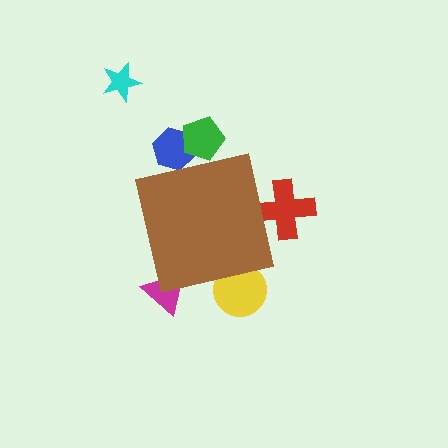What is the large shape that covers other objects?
A brown square.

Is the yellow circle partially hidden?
Yes, the yellow circle is partially hidden behind the brown square.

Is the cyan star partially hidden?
No, the cyan star is fully visible.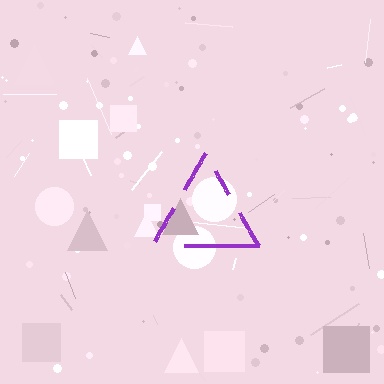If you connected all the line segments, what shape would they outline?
They would outline a triangle.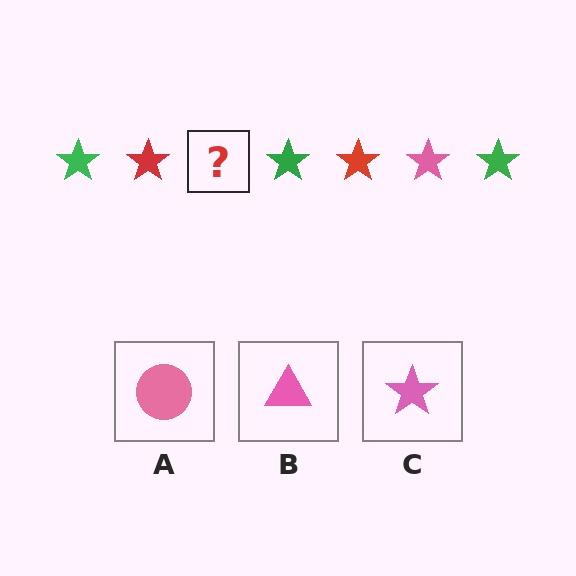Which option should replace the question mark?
Option C.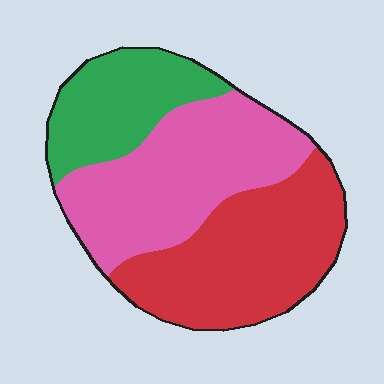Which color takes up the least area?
Green, at roughly 20%.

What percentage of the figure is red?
Red covers 39% of the figure.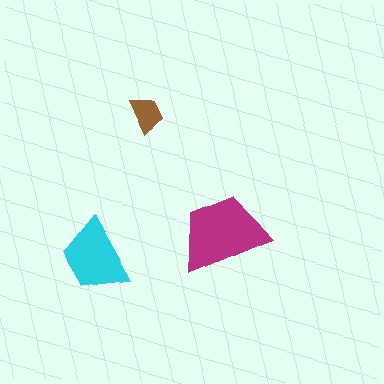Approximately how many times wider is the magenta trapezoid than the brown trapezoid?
About 2.5 times wider.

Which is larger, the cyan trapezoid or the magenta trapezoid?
The magenta one.